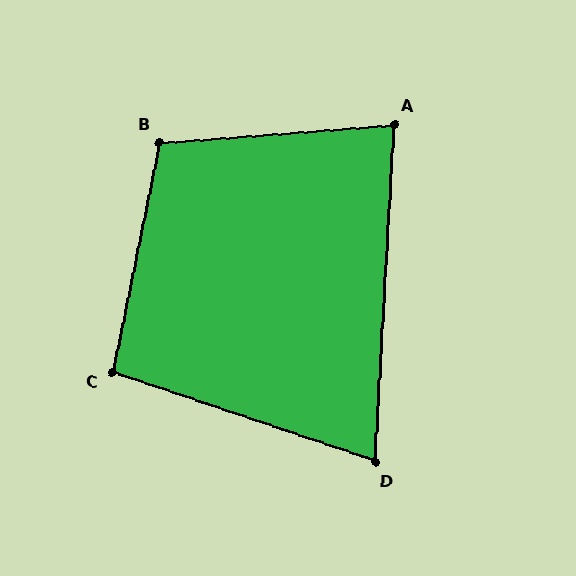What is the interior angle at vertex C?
Approximately 97 degrees (obtuse).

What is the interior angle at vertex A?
Approximately 83 degrees (acute).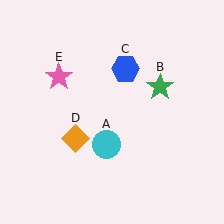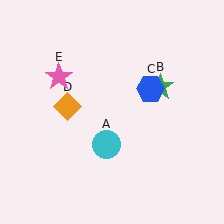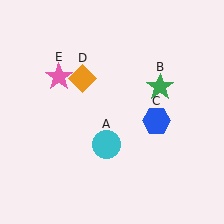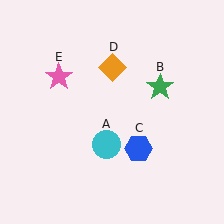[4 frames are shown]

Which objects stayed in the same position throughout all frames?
Cyan circle (object A) and green star (object B) and pink star (object E) remained stationary.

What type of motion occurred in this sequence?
The blue hexagon (object C), orange diamond (object D) rotated clockwise around the center of the scene.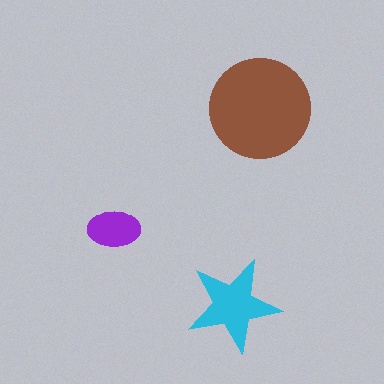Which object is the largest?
The brown circle.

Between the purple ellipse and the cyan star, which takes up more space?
The cyan star.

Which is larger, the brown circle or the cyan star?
The brown circle.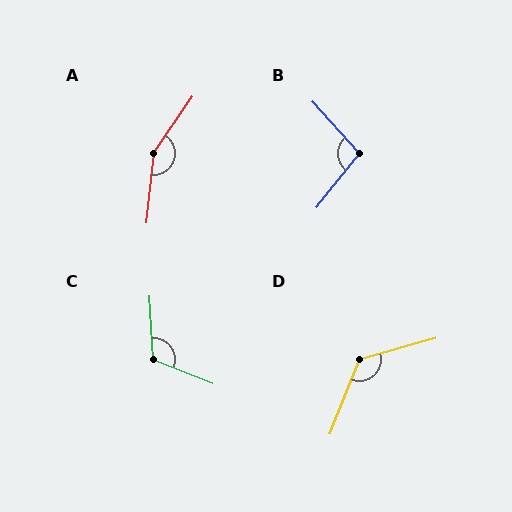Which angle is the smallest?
B, at approximately 99 degrees.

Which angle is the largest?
A, at approximately 152 degrees.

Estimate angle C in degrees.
Approximately 115 degrees.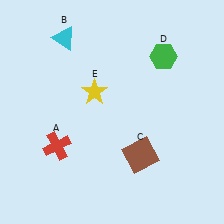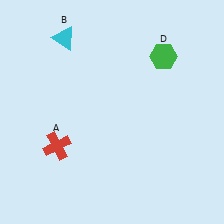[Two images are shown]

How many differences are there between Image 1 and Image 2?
There are 2 differences between the two images.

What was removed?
The brown square (C), the yellow star (E) were removed in Image 2.